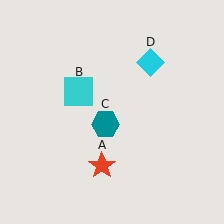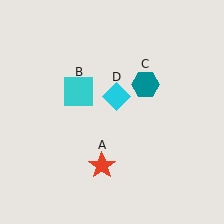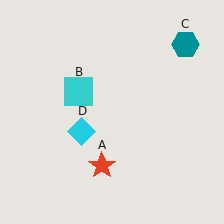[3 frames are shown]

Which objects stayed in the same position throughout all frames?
Red star (object A) and cyan square (object B) remained stationary.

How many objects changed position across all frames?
2 objects changed position: teal hexagon (object C), cyan diamond (object D).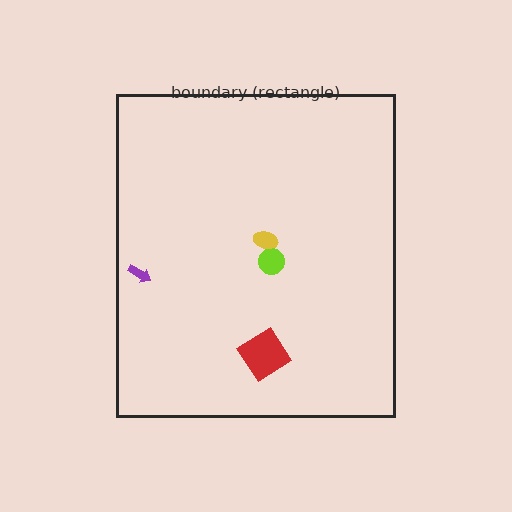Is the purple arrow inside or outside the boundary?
Inside.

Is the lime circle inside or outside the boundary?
Inside.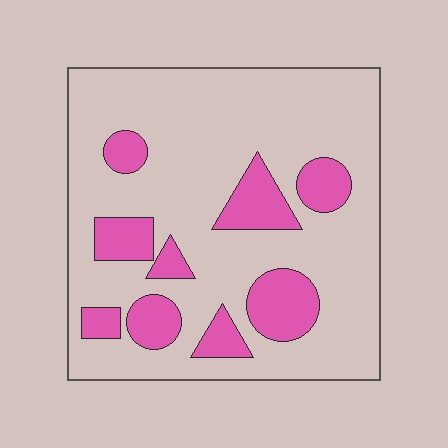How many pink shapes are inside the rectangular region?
9.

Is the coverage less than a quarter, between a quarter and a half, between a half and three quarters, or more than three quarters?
Less than a quarter.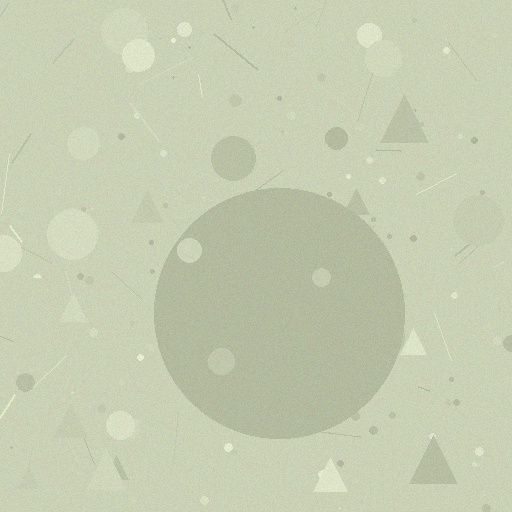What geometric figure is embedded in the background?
A circle is embedded in the background.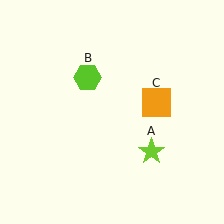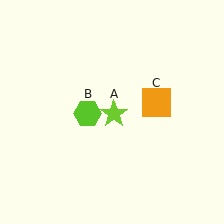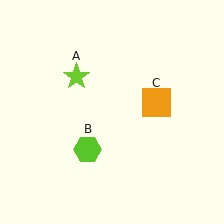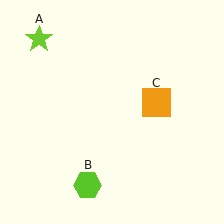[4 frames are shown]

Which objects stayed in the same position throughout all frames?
Orange square (object C) remained stationary.